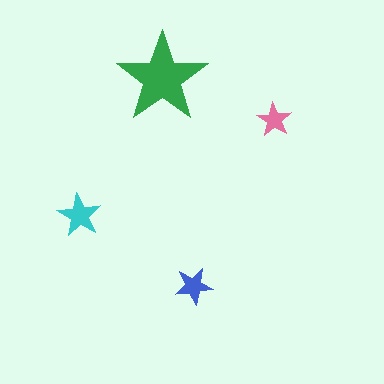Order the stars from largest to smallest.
the green one, the cyan one, the blue one, the pink one.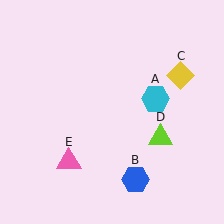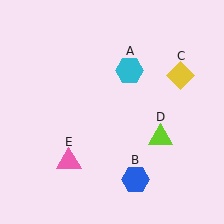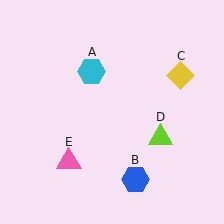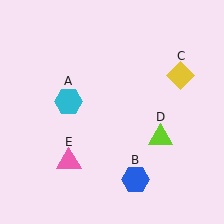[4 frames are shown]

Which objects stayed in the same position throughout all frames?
Blue hexagon (object B) and yellow diamond (object C) and lime triangle (object D) and pink triangle (object E) remained stationary.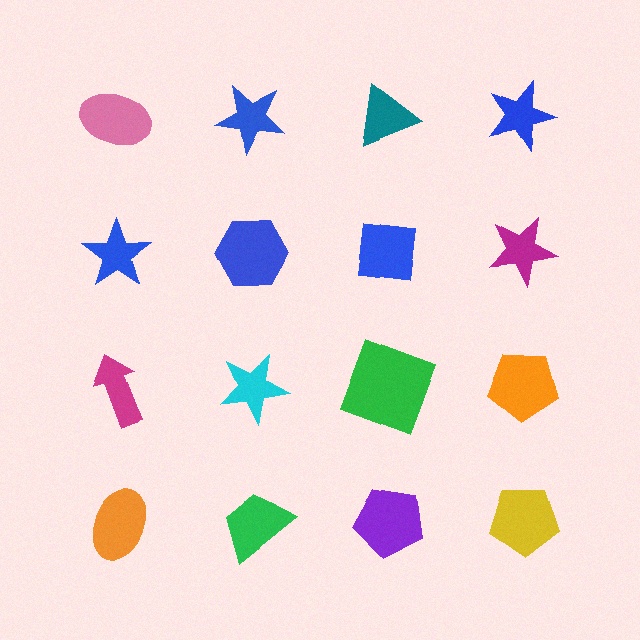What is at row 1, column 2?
A blue star.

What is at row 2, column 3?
A blue square.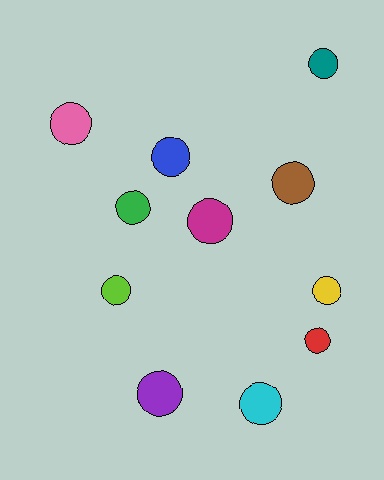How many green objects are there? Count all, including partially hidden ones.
There is 1 green object.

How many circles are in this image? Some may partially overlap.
There are 11 circles.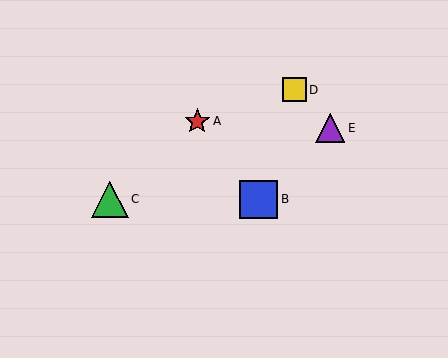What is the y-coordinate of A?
Object A is at y≈121.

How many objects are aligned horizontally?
2 objects (B, C) are aligned horizontally.